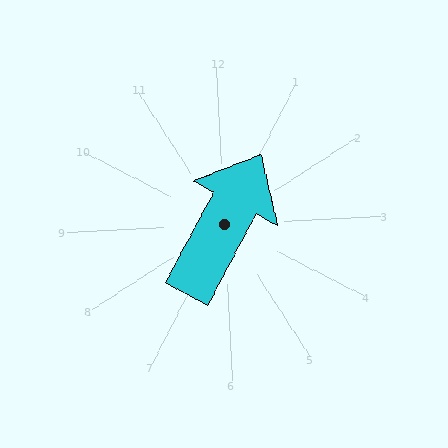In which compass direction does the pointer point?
Northeast.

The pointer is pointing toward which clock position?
Roughly 1 o'clock.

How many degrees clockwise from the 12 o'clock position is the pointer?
Approximately 31 degrees.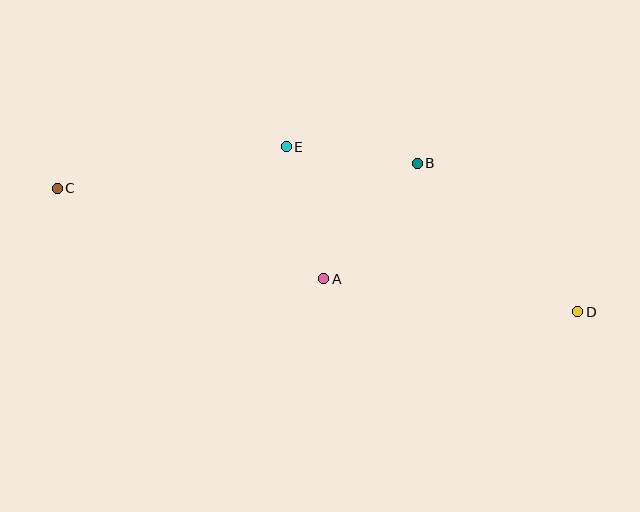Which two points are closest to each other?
Points B and E are closest to each other.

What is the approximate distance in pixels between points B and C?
The distance between B and C is approximately 361 pixels.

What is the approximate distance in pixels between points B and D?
The distance between B and D is approximately 219 pixels.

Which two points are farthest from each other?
Points C and D are farthest from each other.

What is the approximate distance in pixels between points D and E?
The distance between D and E is approximately 335 pixels.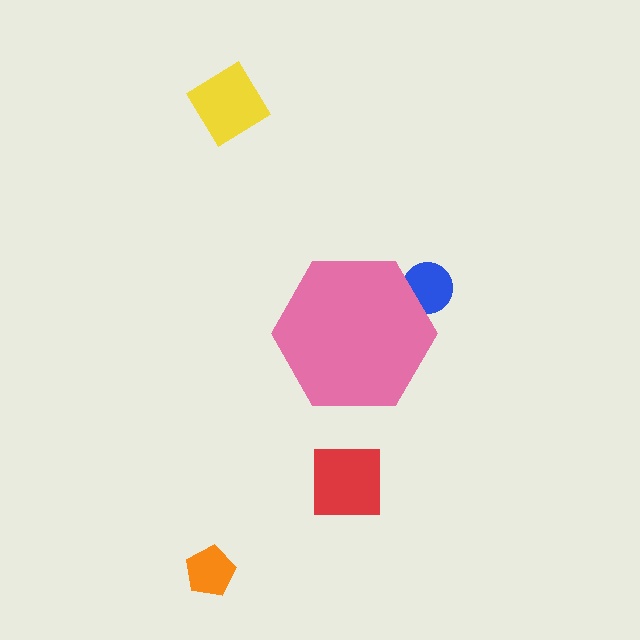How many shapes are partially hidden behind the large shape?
1 shape is partially hidden.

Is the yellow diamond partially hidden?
No, the yellow diamond is fully visible.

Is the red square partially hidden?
No, the red square is fully visible.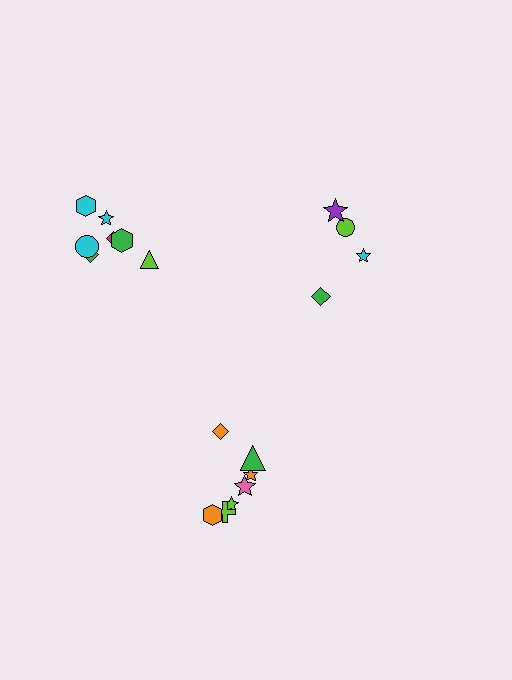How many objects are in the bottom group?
There are 7 objects.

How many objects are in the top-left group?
There are 7 objects.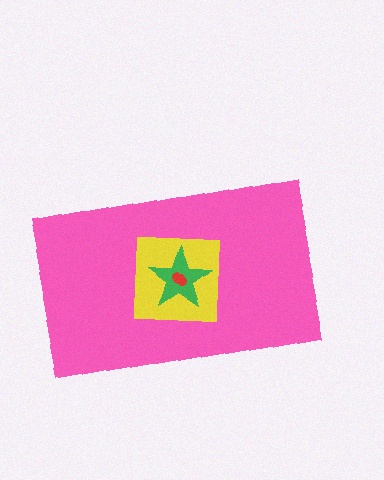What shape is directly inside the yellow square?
The green star.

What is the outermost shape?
The pink rectangle.